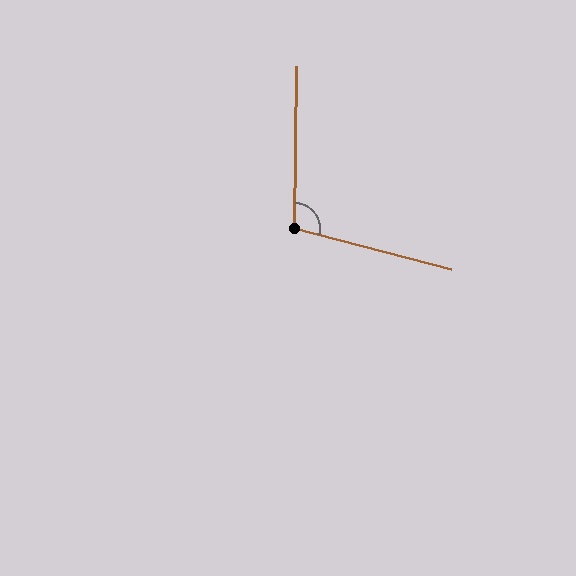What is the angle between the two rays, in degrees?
Approximately 104 degrees.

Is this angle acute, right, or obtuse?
It is obtuse.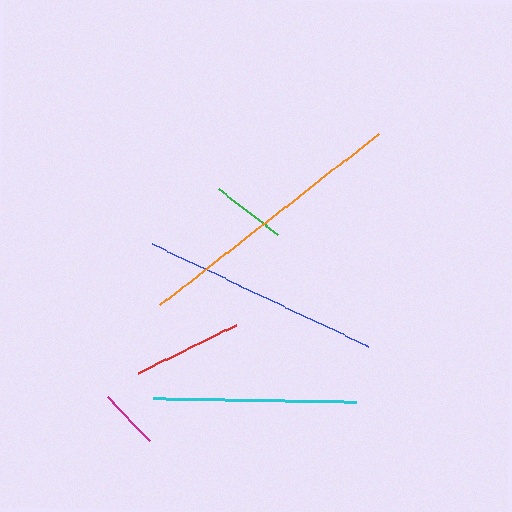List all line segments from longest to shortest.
From longest to shortest: orange, blue, cyan, red, green, magenta.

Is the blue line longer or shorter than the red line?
The blue line is longer than the red line.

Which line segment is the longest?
The orange line is the longest at approximately 278 pixels.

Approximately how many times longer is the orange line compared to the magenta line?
The orange line is approximately 4.5 times the length of the magenta line.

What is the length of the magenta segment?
The magenta segment is approximately 61 pixels long.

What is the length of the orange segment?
The orange segment is approximately 278 pixels long.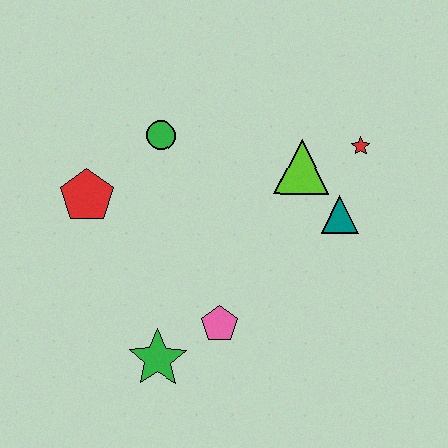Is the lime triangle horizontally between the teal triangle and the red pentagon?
Yes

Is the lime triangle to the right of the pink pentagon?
Yes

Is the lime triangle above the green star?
Yes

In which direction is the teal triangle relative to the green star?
The teal triangle is to the right of the green star.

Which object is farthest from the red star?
The green star is farthest from the red star.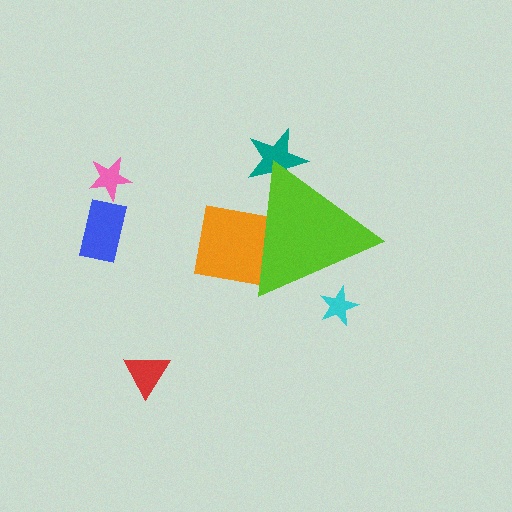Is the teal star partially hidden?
Yes, the teal star is partially hidden behind the lime triangle.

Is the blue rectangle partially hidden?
No, the blue rectangle is fully visible.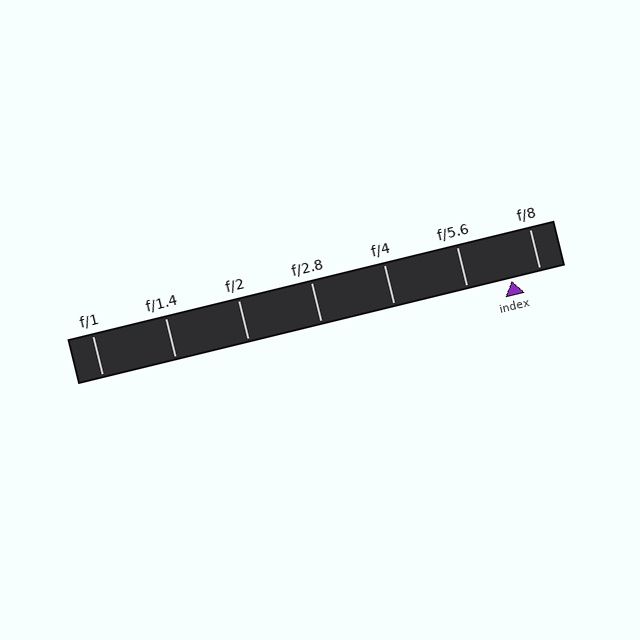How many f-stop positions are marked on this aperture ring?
There are 7 f-stop positions marked.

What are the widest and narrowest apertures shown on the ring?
The widest aperture shown is f/1 and the narrowest is f/8.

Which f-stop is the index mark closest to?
The index mark is closest to f/8.